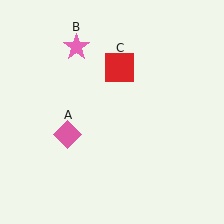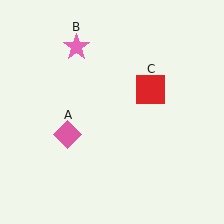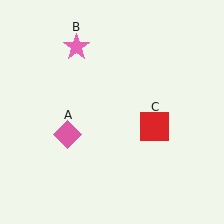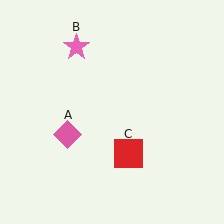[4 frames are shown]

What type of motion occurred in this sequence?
The red square (object C) rotated clockwise around the center of the scene.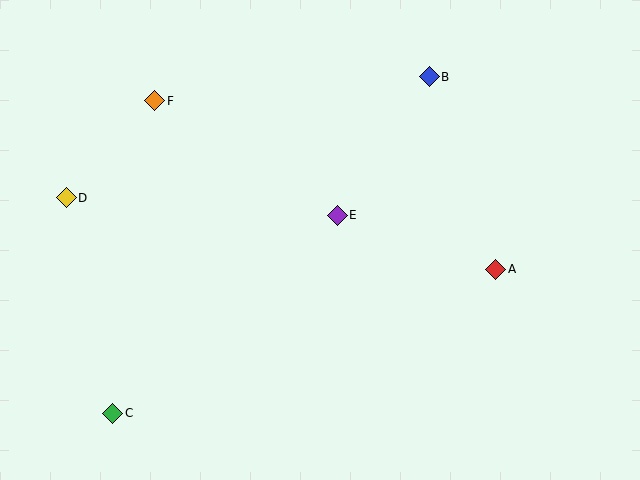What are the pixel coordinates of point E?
Point E is at (337, 215).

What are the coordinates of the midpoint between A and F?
The midpoint between A and F is at (325, 185).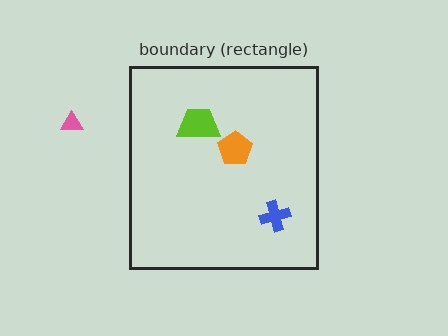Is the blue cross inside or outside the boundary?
Inside.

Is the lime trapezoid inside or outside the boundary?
Inside.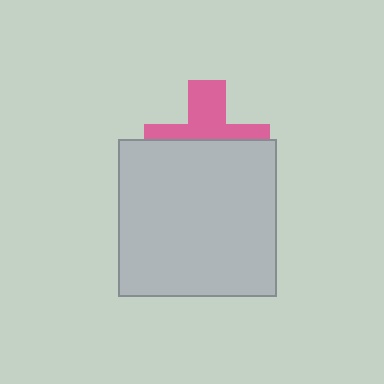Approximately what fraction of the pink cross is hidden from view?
Roughly 56% of the pink cross is hidden behind the light gray square.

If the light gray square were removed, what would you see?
You would see the complete pink cross.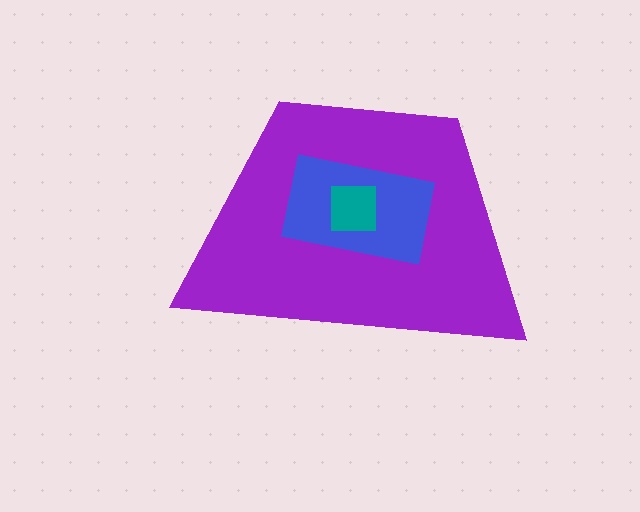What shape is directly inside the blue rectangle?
The teal square.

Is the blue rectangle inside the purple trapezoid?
Yes.